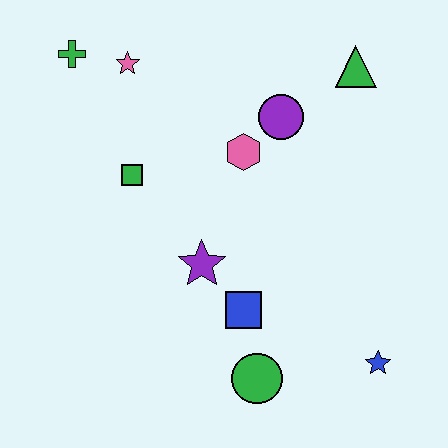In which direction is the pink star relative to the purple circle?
The pink star is to the left of the purple circle.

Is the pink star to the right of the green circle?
No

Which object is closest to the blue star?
The green circle is closest to the blue star.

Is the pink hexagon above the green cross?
No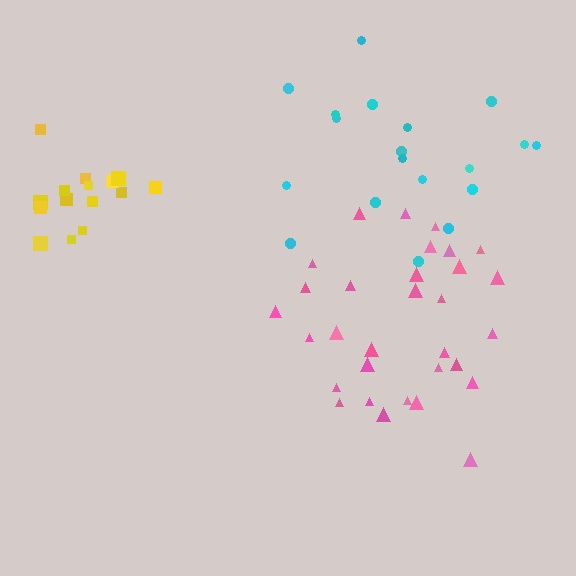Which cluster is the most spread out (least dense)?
Cyan.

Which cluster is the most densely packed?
Yellow.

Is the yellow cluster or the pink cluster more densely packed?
Yellow.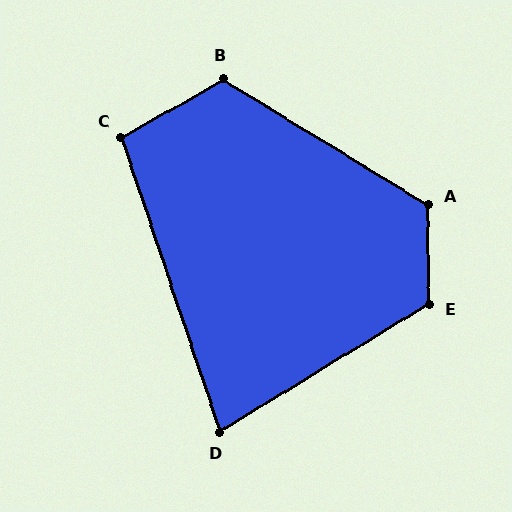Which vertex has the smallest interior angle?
D, at approximately 77 degrees.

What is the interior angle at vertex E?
Approximately 121 degrees (obtuse).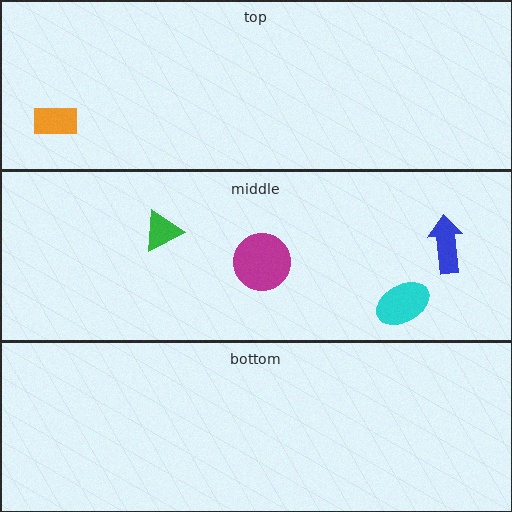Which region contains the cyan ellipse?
The middle region.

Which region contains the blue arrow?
The middle region.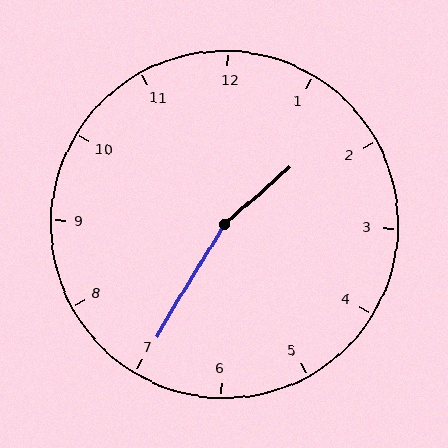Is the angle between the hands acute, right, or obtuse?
It is obtuse.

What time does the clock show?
1:35.